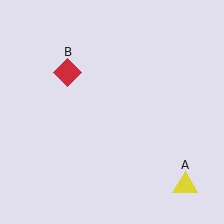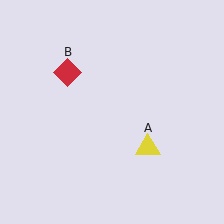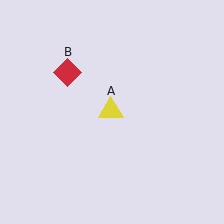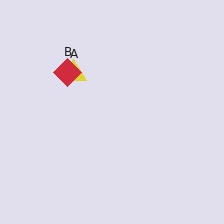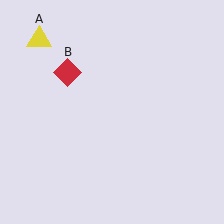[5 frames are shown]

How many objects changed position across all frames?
1 object changed position: yellow triangle (object A).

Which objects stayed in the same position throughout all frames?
Red diamond (object B) remained stationary.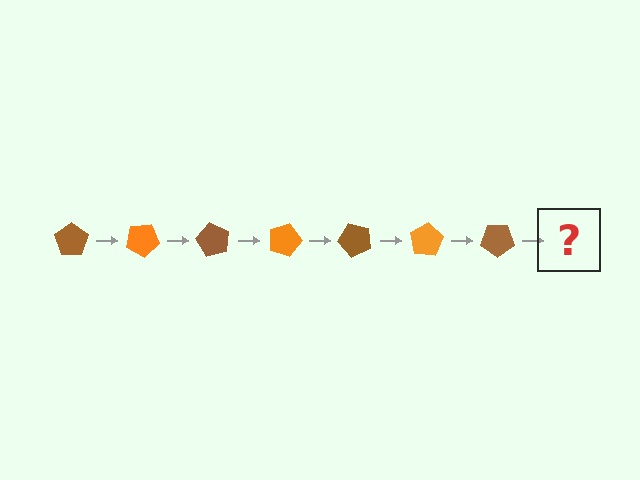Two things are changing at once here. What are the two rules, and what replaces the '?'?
The two rules are that it rotates 30 degrees each step and the color cycles through brown and orange. The '?' should be an orange pentagon, rotated 210 degrees from the start.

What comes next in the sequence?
The next element should be an orange pentagon, rotated 210 degrees from the start.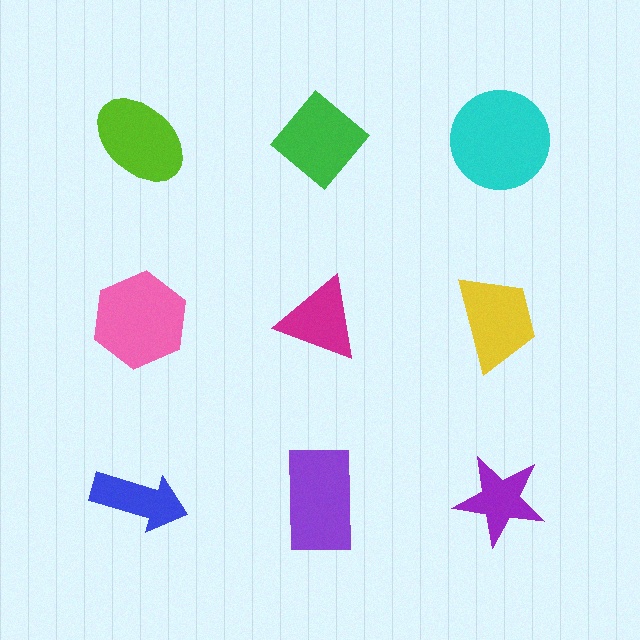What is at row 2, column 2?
A magenta triangle.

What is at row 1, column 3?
A cyan circle.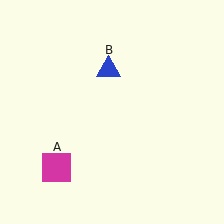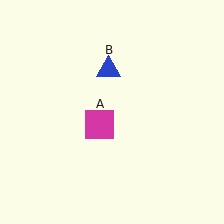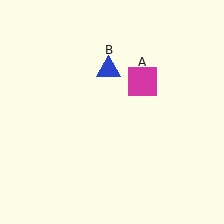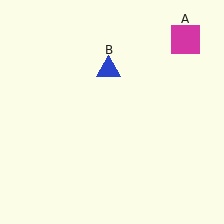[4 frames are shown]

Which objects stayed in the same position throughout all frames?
Blue triangle (object B) remained stationary.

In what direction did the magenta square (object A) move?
The magenta square (object A) moved up and to the right.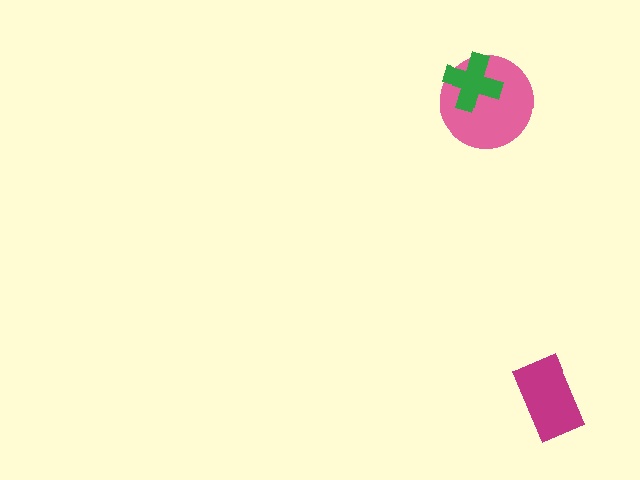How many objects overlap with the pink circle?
1 object overlaps with the pink circle.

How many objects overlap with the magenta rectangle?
0 objects overlap with the magenta rectangle.